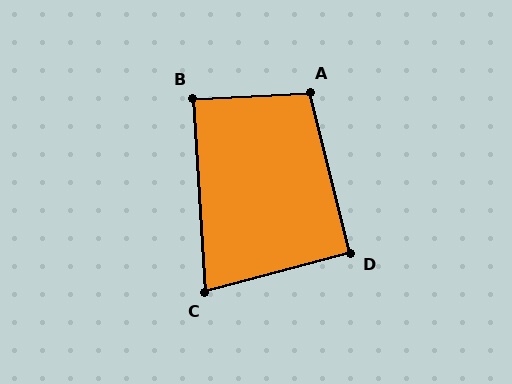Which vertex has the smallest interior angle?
C, at approximately 78 degrees.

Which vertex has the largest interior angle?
A, at approximately 102 degrees.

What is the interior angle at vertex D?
Approximately 91 degrees (approximately right).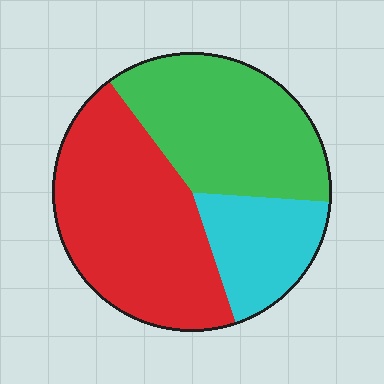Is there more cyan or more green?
Green.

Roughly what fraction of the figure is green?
Green takes up about three eighths (3/8) of the figure.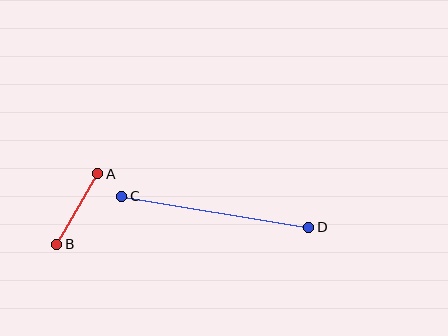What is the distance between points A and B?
The distance is approximately 82 pixels.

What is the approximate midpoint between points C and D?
The midpoint is at approximately (215, 212) pixels.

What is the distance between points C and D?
The distance is approximately 190 pixels.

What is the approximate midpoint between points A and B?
The midpoint is at approximately (77, 209) pixels.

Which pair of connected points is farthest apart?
Points C and D are farthest apart.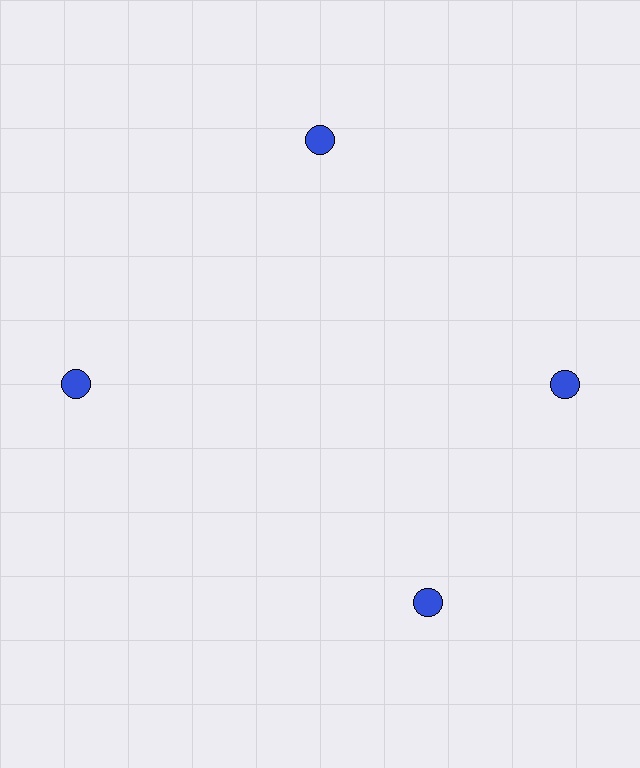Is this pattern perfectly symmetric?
No. The 4 blue circles are arranged in a ring, but one element near the 6 o'clock position is rotated out of alignment along the ring, breaking the 4-fold rotational symmetry.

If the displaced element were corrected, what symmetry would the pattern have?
It would have 4-fold rotational symmetry — the pattern would map onto itself every 90 degrees.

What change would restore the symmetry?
The symmetry would be restored by rotating it back into even spacing with its neighbors so that all 4 circles sit at equal angles and equal distance from the center.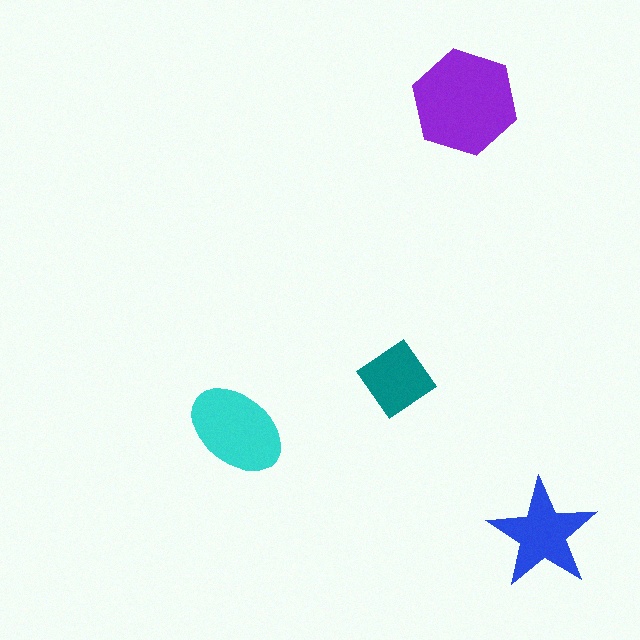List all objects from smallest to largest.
The teal diamond, the blue star, the cyan ellipse, the purple hexagon.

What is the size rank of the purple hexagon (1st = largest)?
1st.